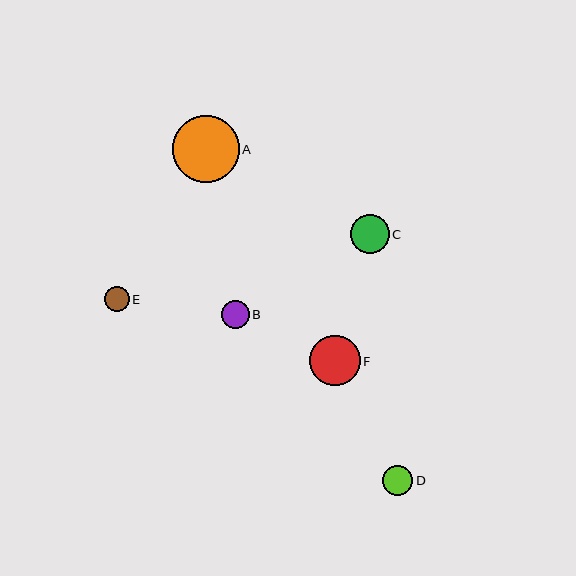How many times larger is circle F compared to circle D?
Circle F is approximately 1.7 times the size of circle D.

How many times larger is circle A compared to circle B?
Circle A is approximately 2.4 times the size of circle B.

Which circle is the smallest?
Circle E is the smallest with a size of approximately 25 pixels.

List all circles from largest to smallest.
From largest to smallest: A, F, C, D, B, E.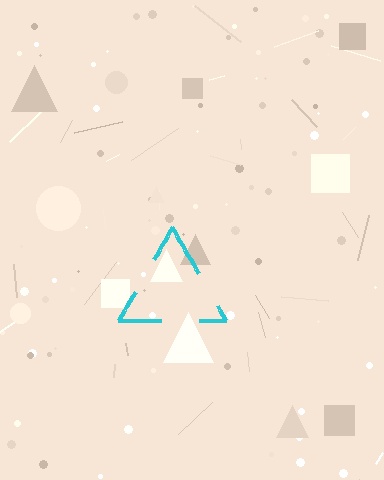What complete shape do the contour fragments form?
The contour fragments form a triangle.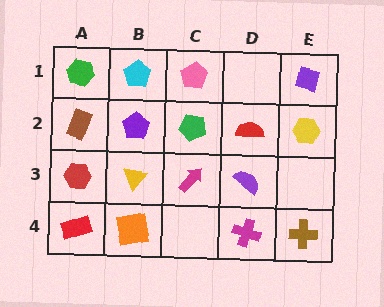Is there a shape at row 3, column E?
No, that cell is empty.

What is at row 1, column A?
A green hexagon.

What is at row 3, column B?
A yellow triangle.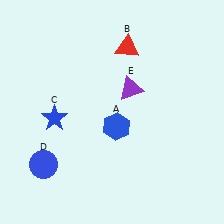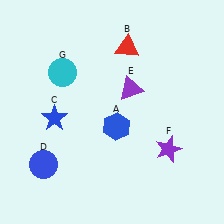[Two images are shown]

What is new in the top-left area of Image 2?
A cyan circle (G) was added in the top-left area of Image 2.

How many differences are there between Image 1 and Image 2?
There are 2 differences between the two images.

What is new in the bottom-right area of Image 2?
A purple star (F) was added in the bottom-right area of Image 2.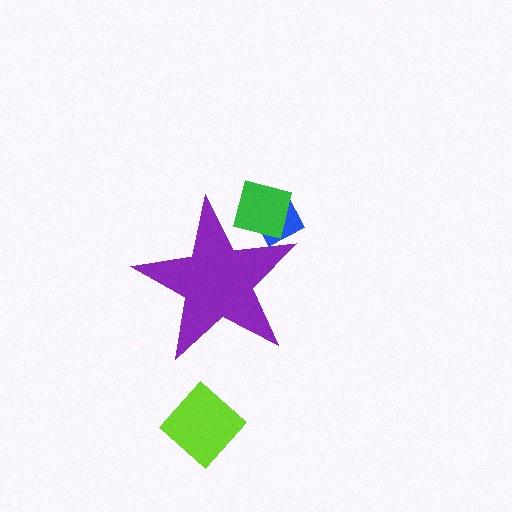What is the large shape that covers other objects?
A purple star.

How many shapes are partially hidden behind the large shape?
3 shapes are partially hidden.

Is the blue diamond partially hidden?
Yes, the blue diamond is partially hidden behind the purple star.